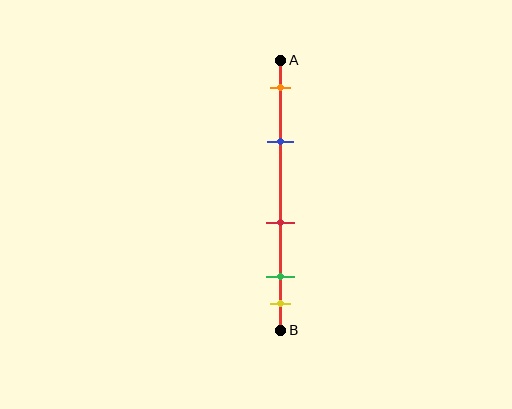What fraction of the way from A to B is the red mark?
The red mark is approximately 60% (0.6) of the way from A to B.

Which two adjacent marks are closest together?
The green and yellow marks are the closest adjacent pair.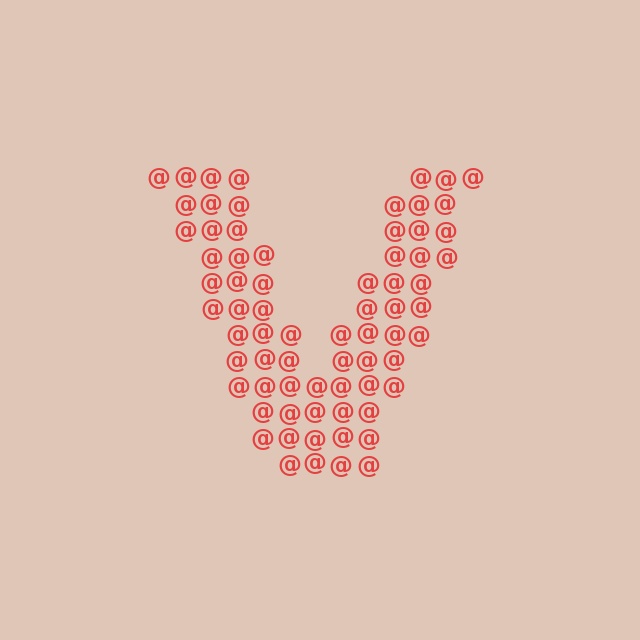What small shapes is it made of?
It is made of small at signs.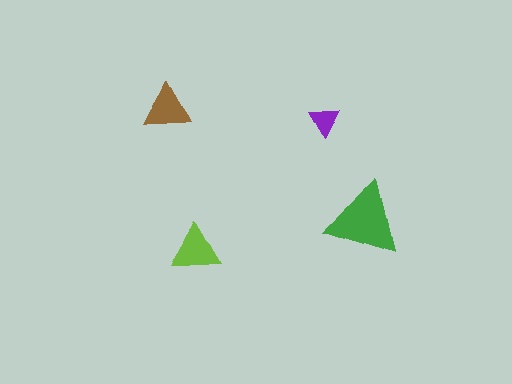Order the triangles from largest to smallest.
the green one, the lime one, the brown one, the purple one.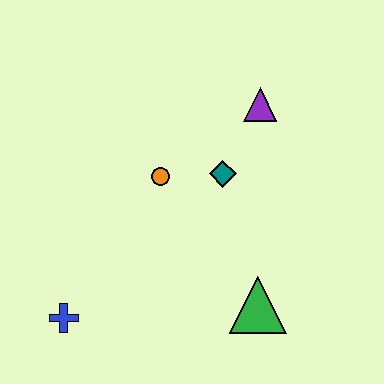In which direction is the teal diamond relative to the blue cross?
The teal diamond is to the right of the blue cross.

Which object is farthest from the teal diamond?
The blue cross is farthest from the teal diamond.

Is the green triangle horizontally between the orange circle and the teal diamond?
No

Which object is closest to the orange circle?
The teal diamond is closest to the orange circle.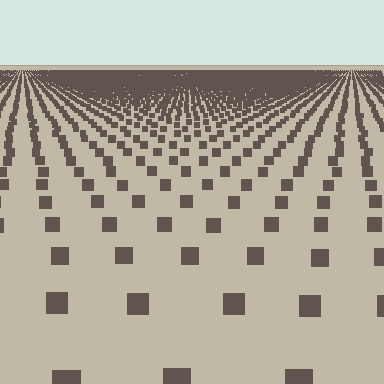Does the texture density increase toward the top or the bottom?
Density increases toward the top.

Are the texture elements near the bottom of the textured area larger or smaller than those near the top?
Larger. Near the bottom, elements are closer to the viewer and appear at a bigger on-screen size.